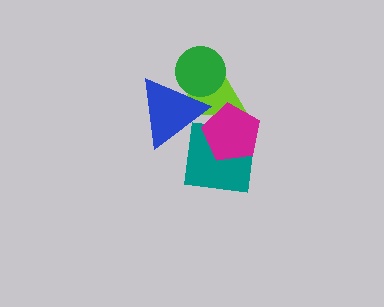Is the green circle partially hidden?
No, no other shape covers it.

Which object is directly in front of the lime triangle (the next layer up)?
The blue triangle is directly in front of the lime triangle.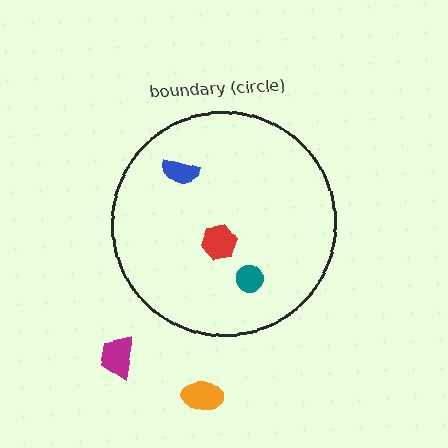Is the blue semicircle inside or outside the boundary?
Inside.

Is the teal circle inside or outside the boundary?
Inside.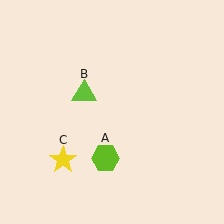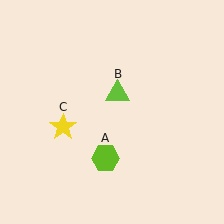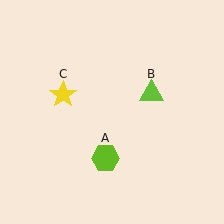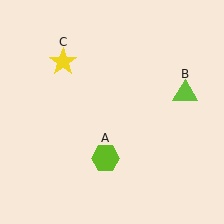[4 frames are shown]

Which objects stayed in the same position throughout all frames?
Lime hexagon (object A) remained stationary.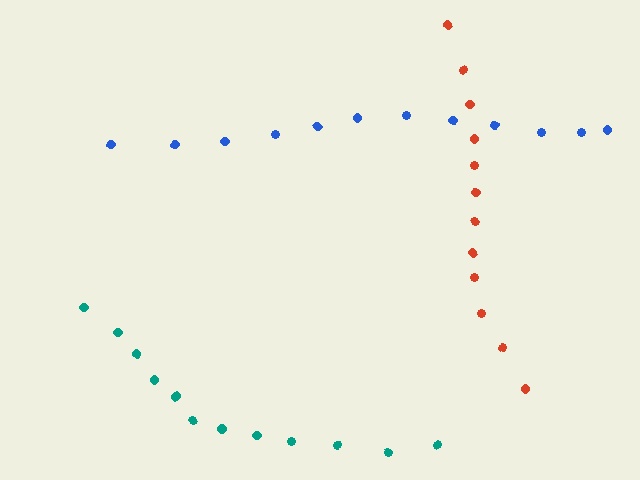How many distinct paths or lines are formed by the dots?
There are 3 distinct paths.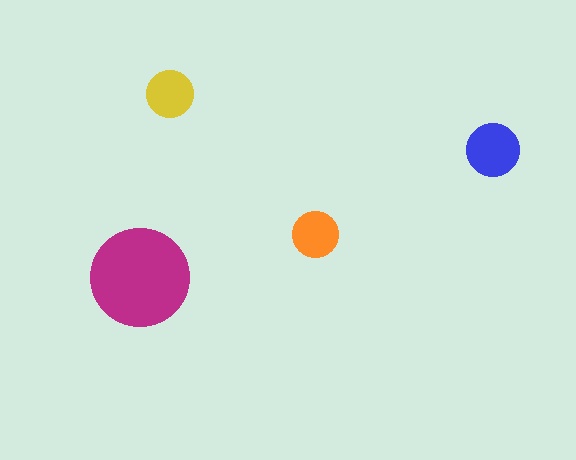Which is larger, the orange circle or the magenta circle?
The magenta one.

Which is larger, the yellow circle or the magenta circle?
The magenta one.